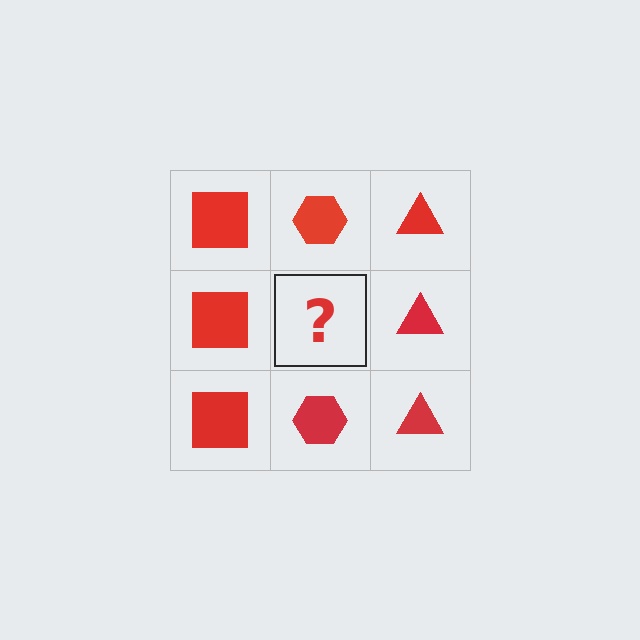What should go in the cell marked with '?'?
The missing cell should contain a red hexagon.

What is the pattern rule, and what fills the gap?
The rule is that each column has a consistent shape. The gap should be filled with a red hexagon.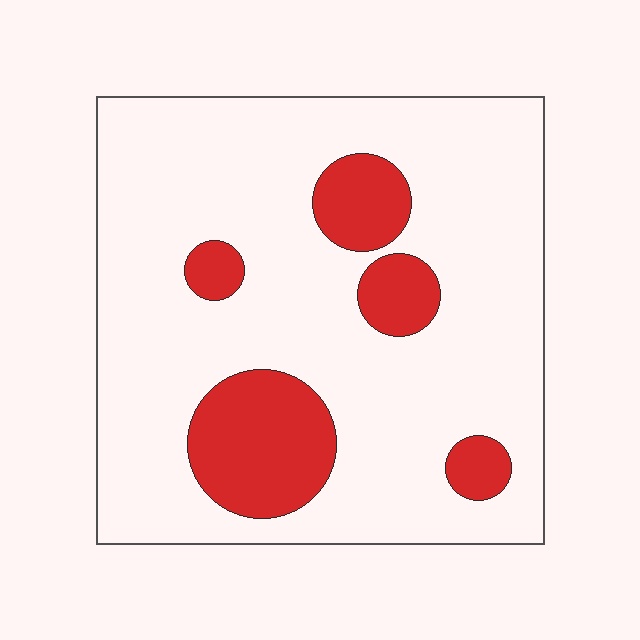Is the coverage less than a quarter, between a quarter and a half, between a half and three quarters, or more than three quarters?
Less than a quarter.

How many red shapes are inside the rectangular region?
5.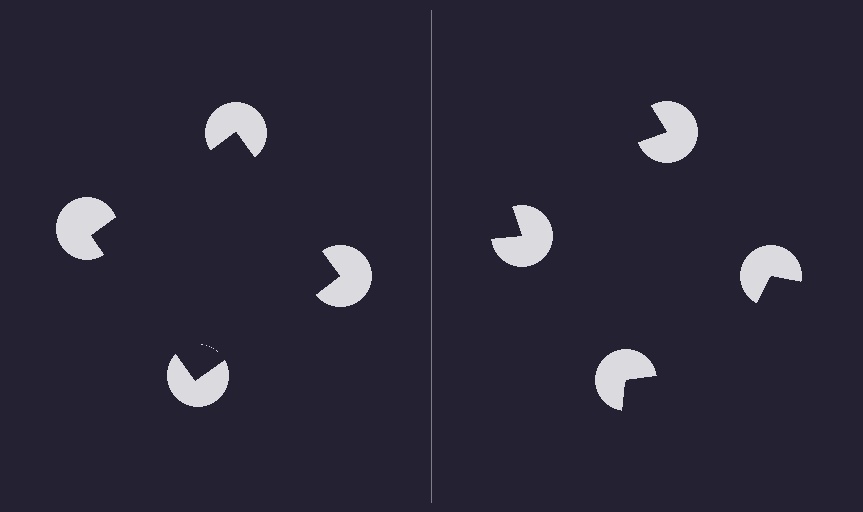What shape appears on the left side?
An illusory square.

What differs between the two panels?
The pac-man discs are positioned identically on both sides; only the wedge orientations differ. On the left they align to a square; on the right they are misaligned.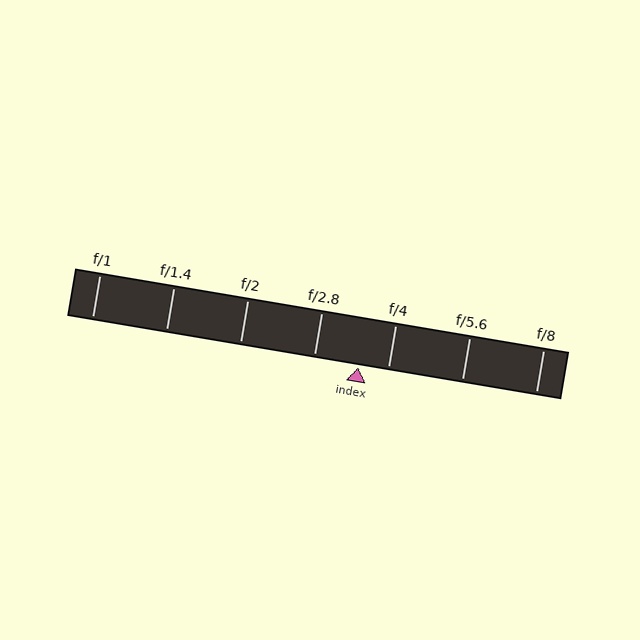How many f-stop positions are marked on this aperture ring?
There are 7 f-stop positions marked.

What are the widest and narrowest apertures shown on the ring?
The widest aperture shown is f/1 and the narrowest is f/8.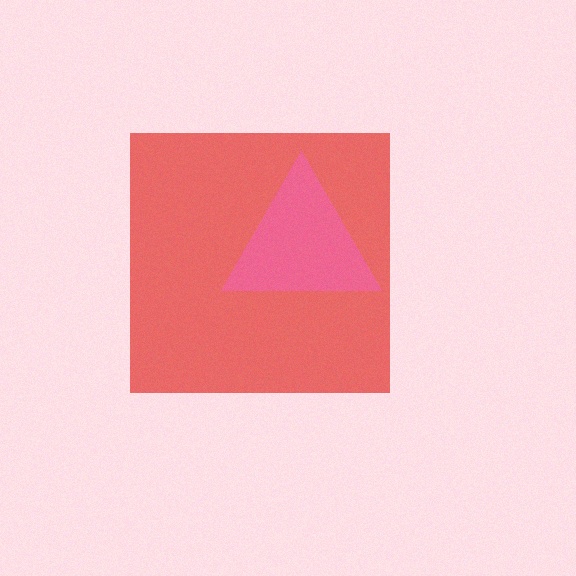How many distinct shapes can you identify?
There are 2 distinct shapes: a red square, a pink triangle.